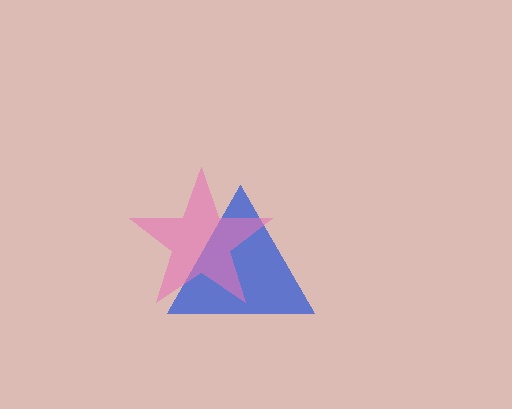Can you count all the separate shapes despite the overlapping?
Yes, there are 2 separate shapes.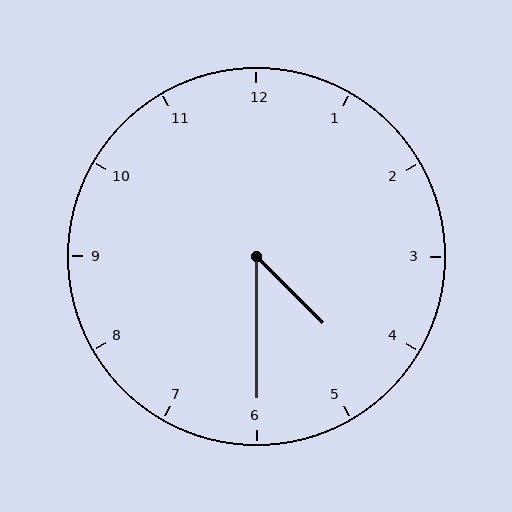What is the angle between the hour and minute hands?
Approximately 45 degrees.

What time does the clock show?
4:30.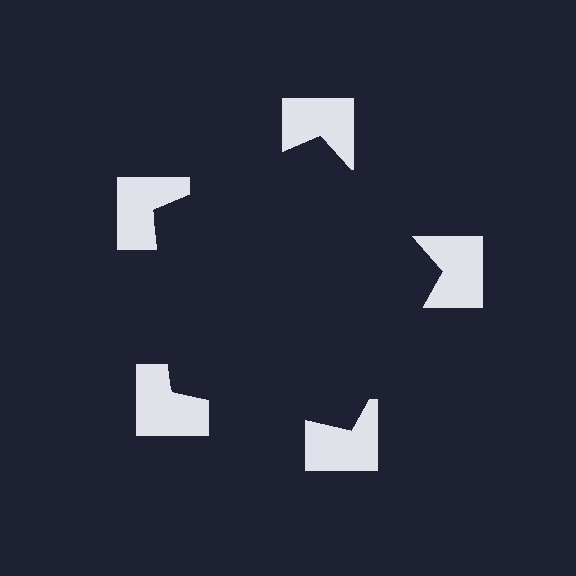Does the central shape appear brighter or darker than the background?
It typically appears slightly darker than the background, even though no actual brightness change is drawn.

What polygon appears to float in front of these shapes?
An illusory pentagon — its edges are inferred from the aligned wedge cuts in the notched squares, not physically drawn.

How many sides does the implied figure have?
5 sides.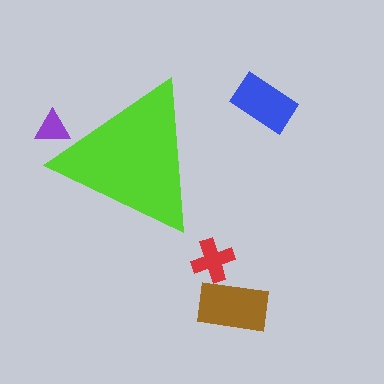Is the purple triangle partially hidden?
Yes, the purple triangle is partially hidden behind the lime triangle.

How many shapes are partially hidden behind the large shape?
1 shape is partially hidden.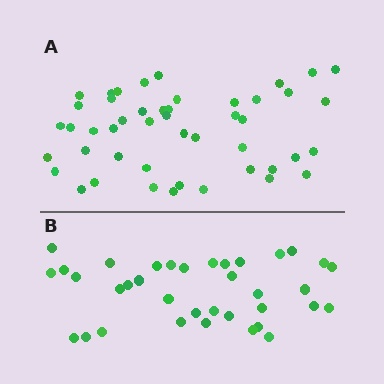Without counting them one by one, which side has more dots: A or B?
Region A (the top region) has more dots.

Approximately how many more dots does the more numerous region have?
Region A has roughly 12 or so more dots than region B.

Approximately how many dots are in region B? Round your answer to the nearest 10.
About 40 dots. (The exact count is 36, which rounds to 40.)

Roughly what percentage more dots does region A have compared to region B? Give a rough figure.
About 30% more.